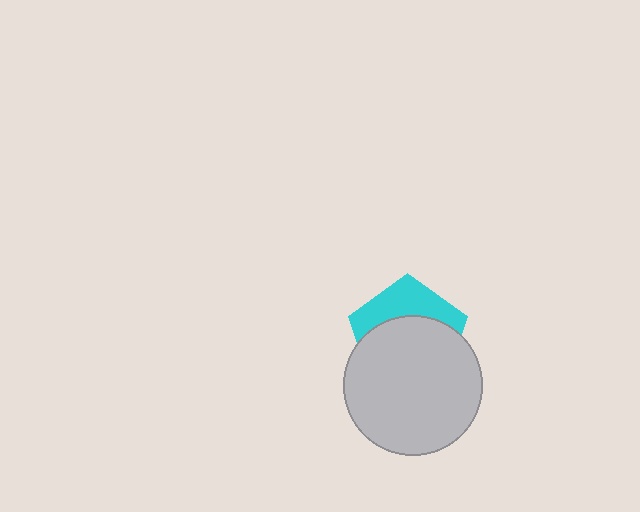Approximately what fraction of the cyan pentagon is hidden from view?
Roughly 63% of the cyan pentagon is hidden behind the light gray circle.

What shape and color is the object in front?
The object in front is a light gray circle.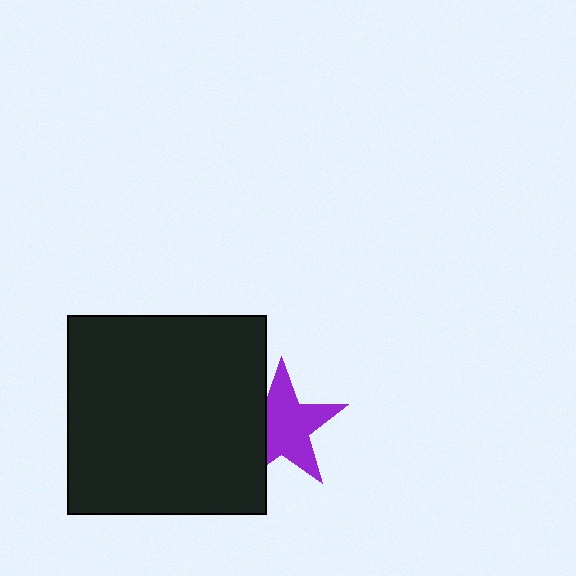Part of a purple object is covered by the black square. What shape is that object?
It is a star.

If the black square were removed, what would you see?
You would see the complete purple star.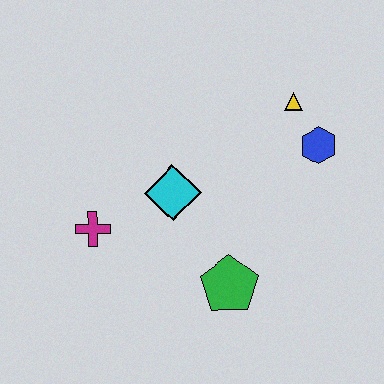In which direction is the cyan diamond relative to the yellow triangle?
The cyan diamond is to the left of the yellow triangle.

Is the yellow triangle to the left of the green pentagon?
No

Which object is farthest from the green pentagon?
The yellow triangle is farthest from the green pentagon.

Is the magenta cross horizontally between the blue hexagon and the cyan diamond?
No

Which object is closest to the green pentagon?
The cyan diamond is closest to the green pentagon.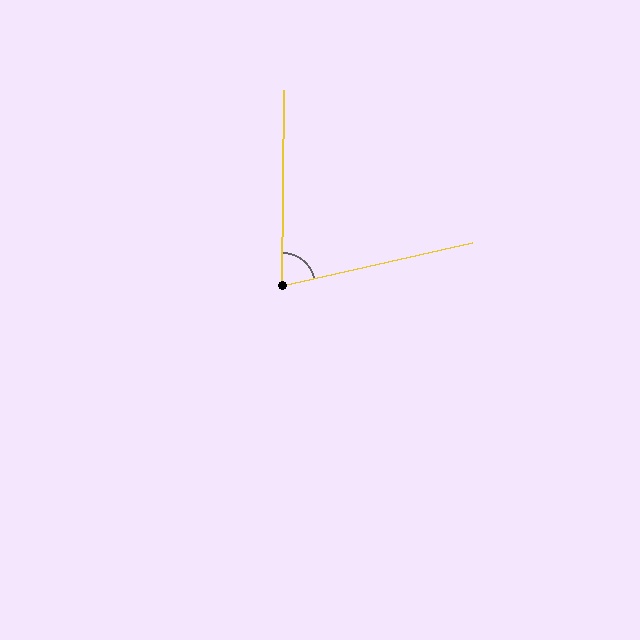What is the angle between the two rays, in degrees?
Approximately 77 degrees.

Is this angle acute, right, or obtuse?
It is acute.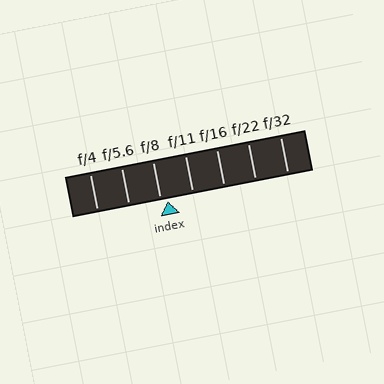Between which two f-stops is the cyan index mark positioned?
The index mark is between f/8 and f/11.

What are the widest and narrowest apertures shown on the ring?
The widest aperture shown is f/4 and the narrowest is f/32.